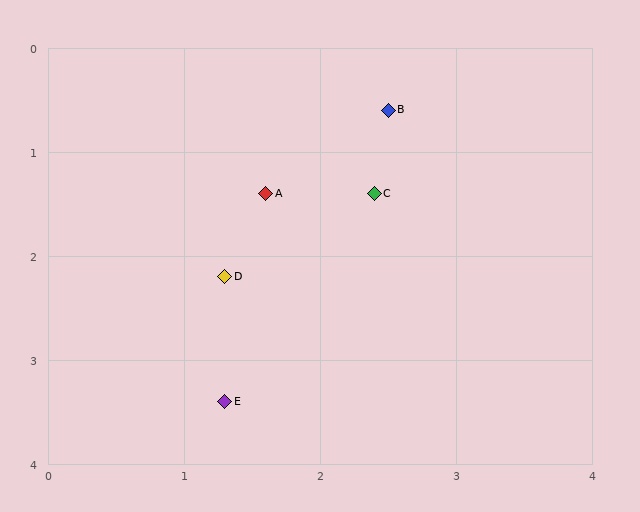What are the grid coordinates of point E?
Point E is at approximately (1.3, 3.4).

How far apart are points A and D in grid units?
Points A and D are about 0.9 grid units apart.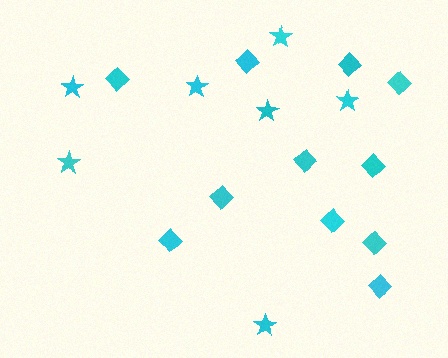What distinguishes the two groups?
There are 2 groups: one group of stars (7) and one group of diamonds (11).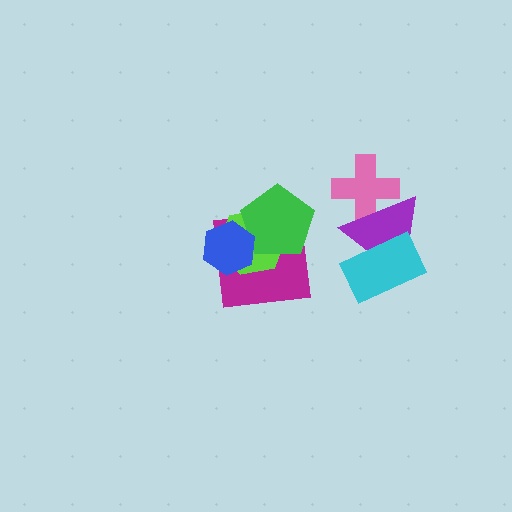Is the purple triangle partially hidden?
Yes, it is partially covered by another shape.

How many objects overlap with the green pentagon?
3 objects overlap with the green pentagon.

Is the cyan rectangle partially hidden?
No, no other shape covers it.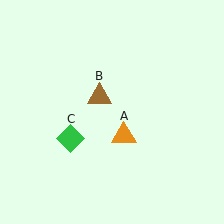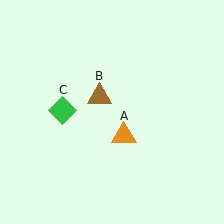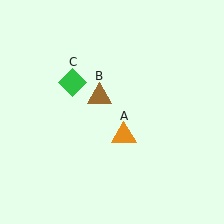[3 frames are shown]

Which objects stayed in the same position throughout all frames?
Orange triangle (object A) and brown triangle (object B) remained stationary.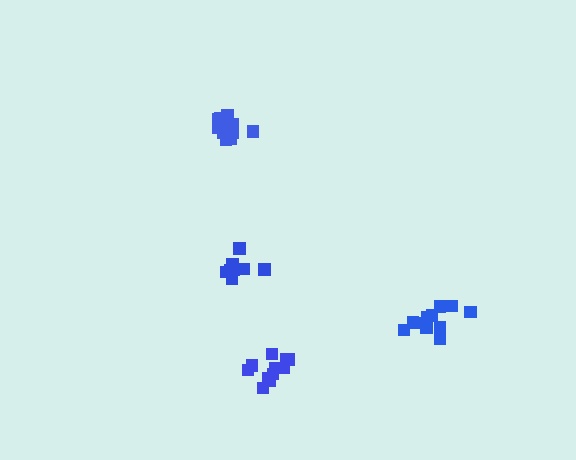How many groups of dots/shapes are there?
There are 4 groups.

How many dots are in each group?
Group 1: 11 dots, Group 2: 11 dots, Group 3: 11 dots, Group 4: 9 dots (42 total).